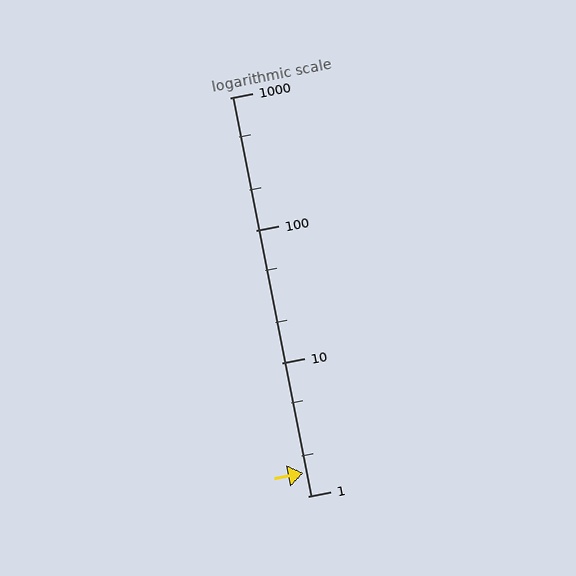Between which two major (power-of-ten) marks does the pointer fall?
The pointer is between 1 and 10.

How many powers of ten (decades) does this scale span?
The scale spans 3 decades, from 1 to 1000.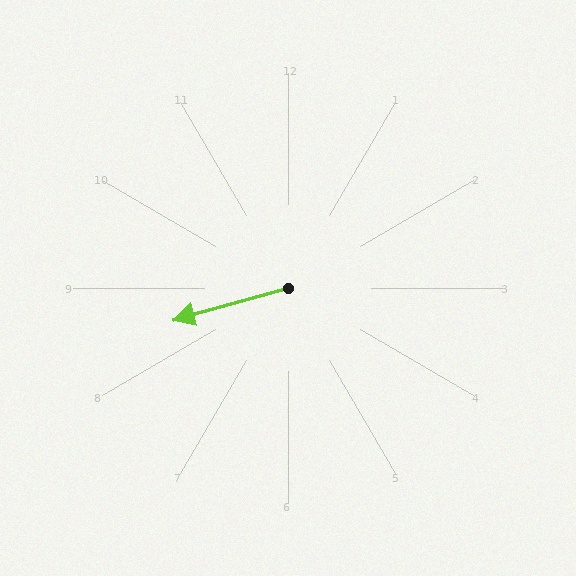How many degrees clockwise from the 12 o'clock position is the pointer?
Approximately 254 degrees.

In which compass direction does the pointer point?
West.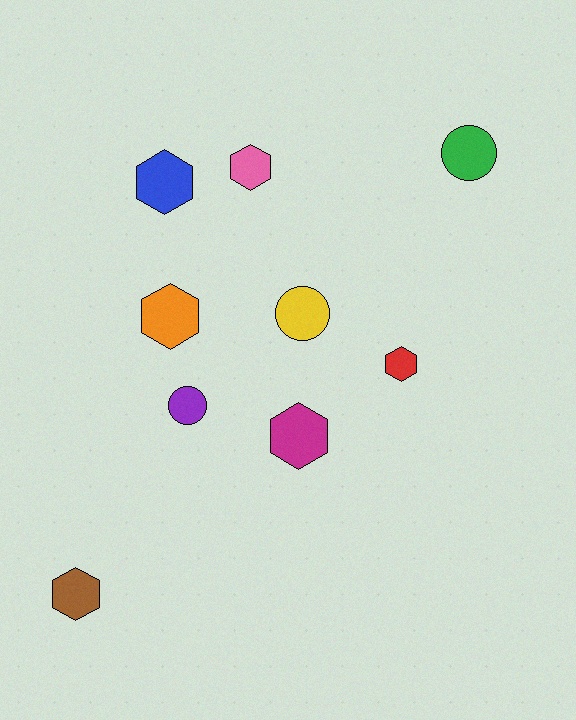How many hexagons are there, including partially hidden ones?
There are 6 hexagons.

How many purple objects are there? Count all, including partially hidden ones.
There is 1 purple object.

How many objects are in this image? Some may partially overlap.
There are 9 objects.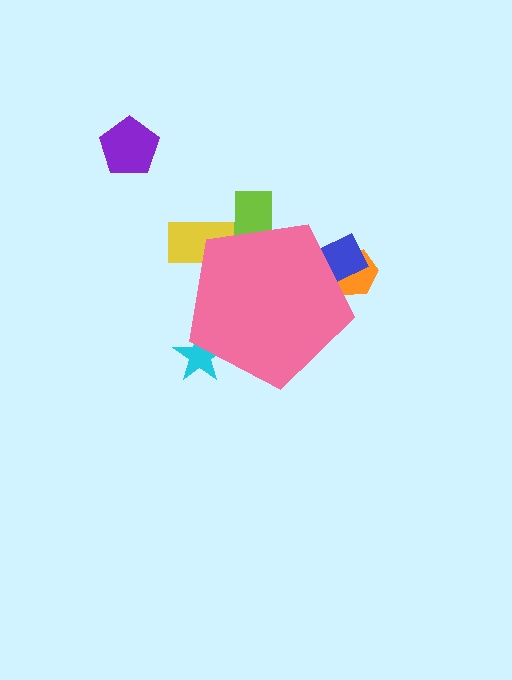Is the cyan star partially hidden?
Yes, the cyan star is partially hidden behind the pink pentagon.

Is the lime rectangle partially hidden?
Yes, the lime rectangle is partially hidden behind the pink pentagon.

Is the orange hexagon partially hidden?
Yes, the orange hexagon is partially hidden behind the pink pentagon.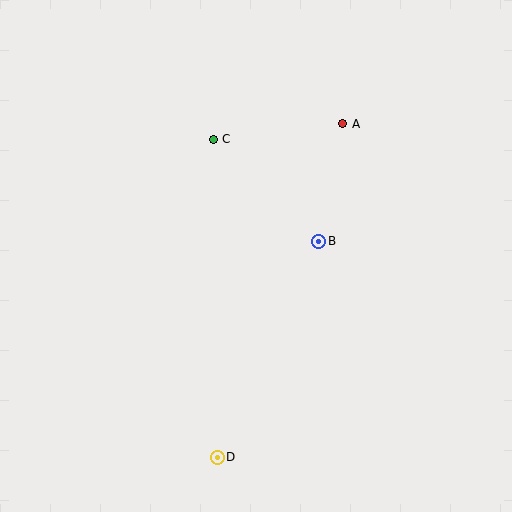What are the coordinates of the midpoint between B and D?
The midpoint between B and D is at (268, 349).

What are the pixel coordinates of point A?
Point A is at (343, 124).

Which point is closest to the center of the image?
Point B at (319, 241) is closest to the center.